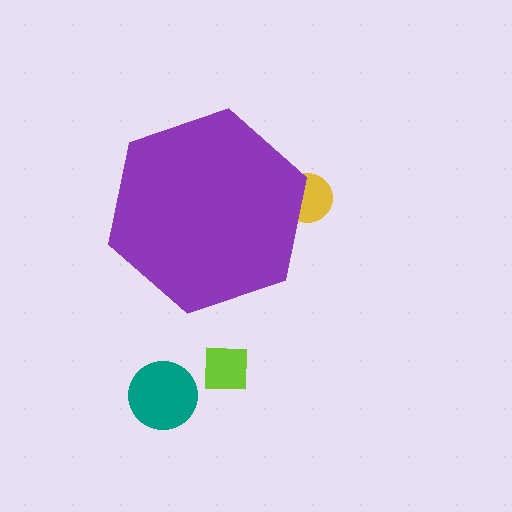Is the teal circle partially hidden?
No, the teal circle is fully visible.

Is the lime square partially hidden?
No, the lime square is fully visible.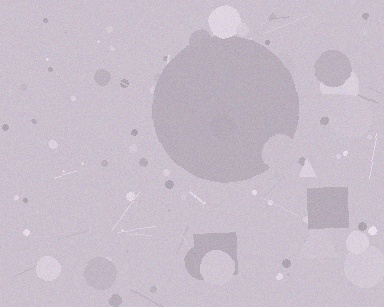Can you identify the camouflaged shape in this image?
The camouflaged shape is a circle.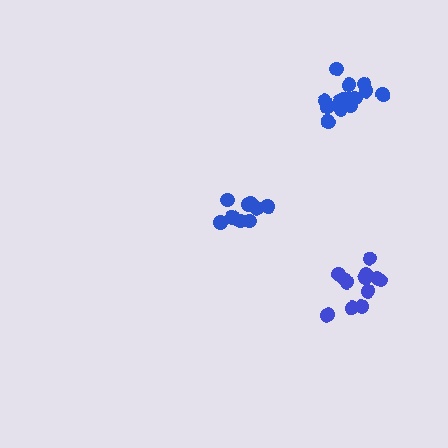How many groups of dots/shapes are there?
There are 3 groups.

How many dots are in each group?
Group 1: 12 dots, Group 2: 9 dots, Group 3: 14 dots (35 total).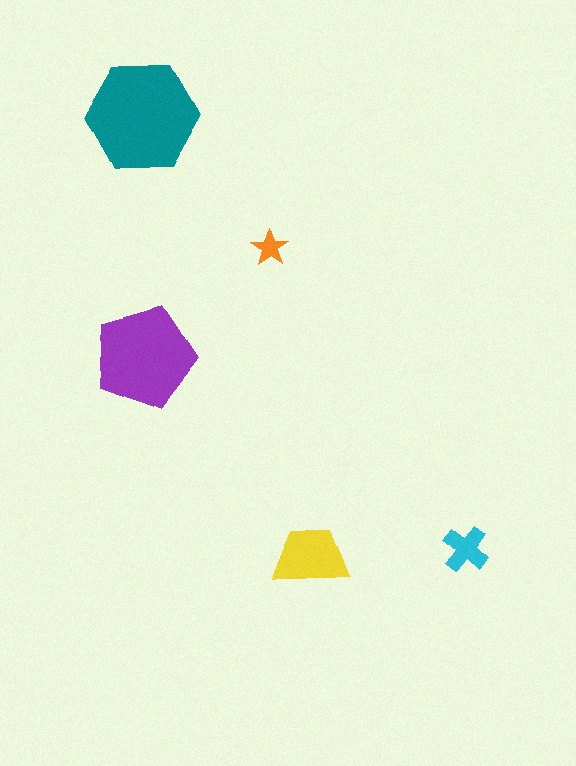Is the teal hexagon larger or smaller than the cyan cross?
Larger.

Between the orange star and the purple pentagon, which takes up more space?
The purple pentagon.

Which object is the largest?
The teal hexagon.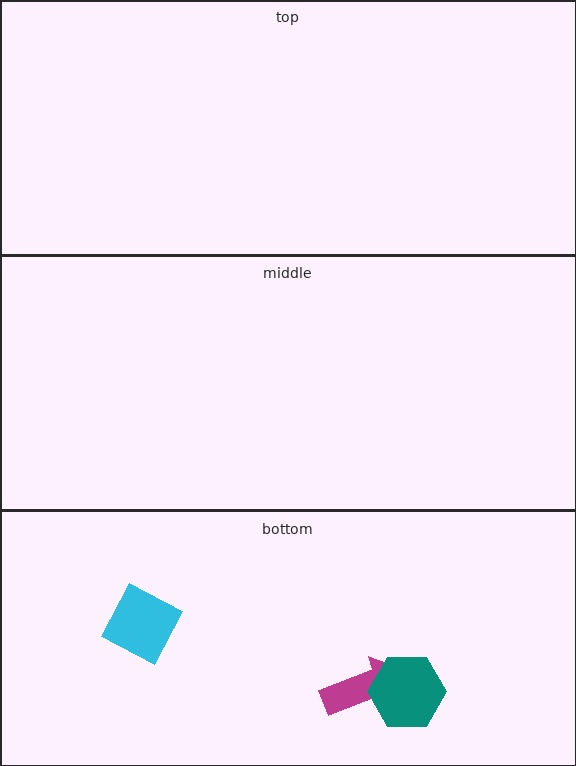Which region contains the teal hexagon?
The bottom region.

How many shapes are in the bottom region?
3.